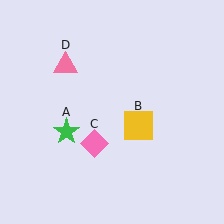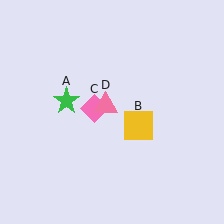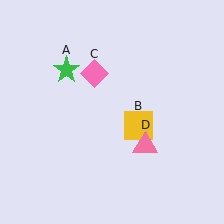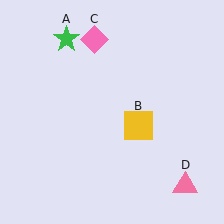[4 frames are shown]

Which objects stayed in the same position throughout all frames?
Yellow square (object B) remained stationary.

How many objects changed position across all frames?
3 objects changed position: green star (object A), pink diamond (object C), pink triangle (object D).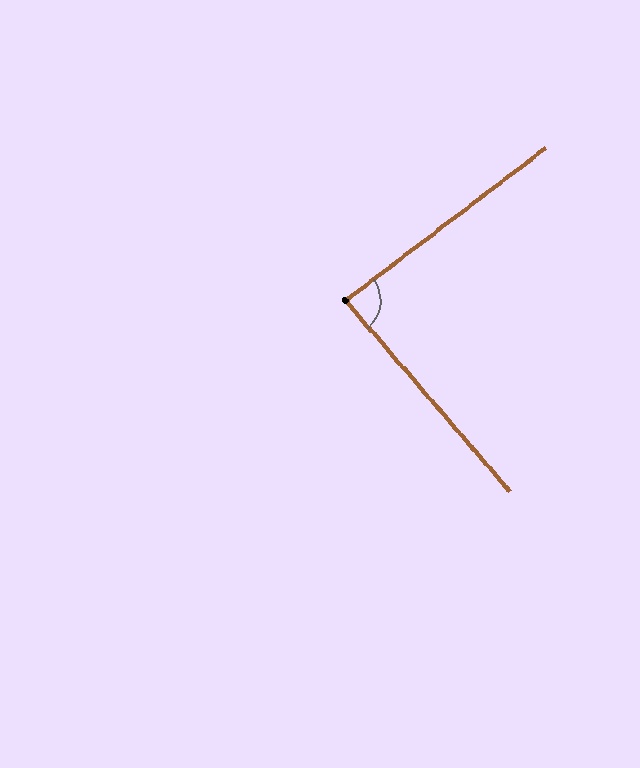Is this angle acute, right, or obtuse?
It is approximately a right angle.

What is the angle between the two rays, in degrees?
Approximately 87 degrees.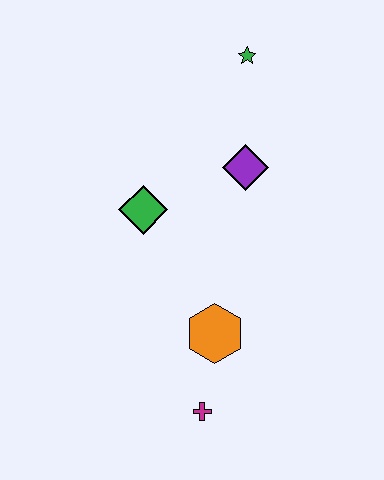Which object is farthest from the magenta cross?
The green star is farthest from the magenta cross.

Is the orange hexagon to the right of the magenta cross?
Yes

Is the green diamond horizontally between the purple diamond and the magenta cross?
No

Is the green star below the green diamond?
No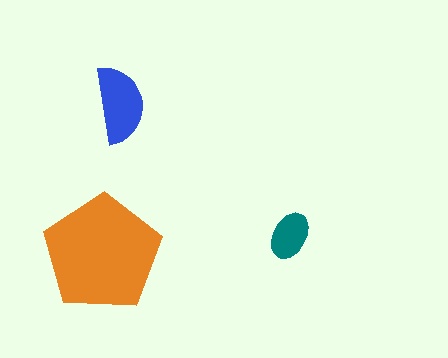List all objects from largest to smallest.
The orange pentagon, the blue semicircle, the teal ellipse.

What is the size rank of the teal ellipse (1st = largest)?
3rd.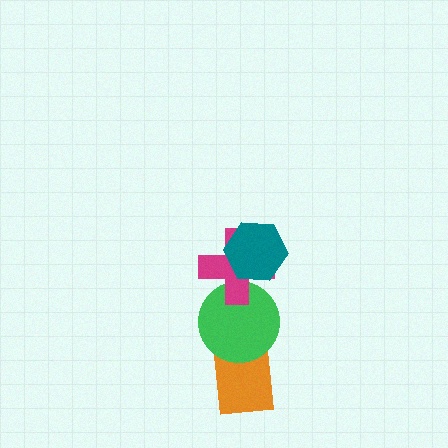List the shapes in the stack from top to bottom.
From top to bottom: the teal hexagon, the magenta cross, the green circle, the orange rectangle.